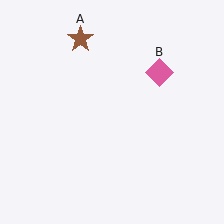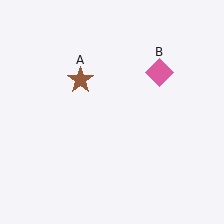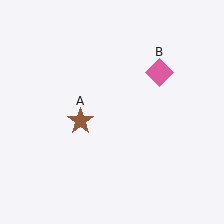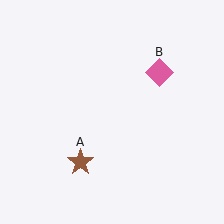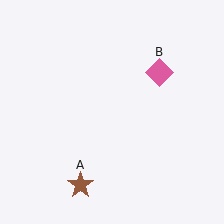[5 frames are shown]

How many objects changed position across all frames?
1 object changed position: brown star (object A).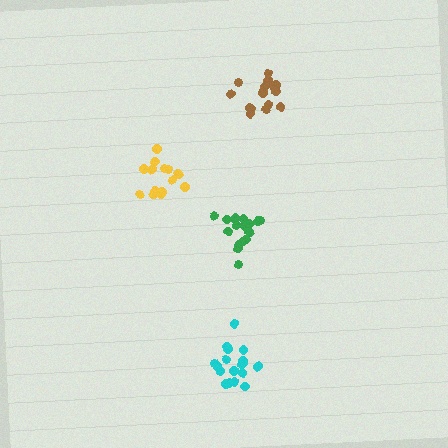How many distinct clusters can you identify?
There are 4 distinct clusters.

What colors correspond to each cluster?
The clusters are colored: cyan, yellow, green, brown.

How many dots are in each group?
Group 1: 18 dots, Group 2: 14 dots, Group 3: 16 dots, Group 4: 16 dots (64 total).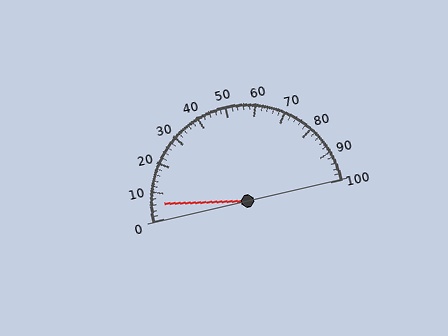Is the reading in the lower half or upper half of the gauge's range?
The reading is in the lower half of the range (0 to 100).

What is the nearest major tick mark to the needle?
The nearest major tick mark is 10.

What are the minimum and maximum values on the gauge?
The gauge ranges from 0 to 100.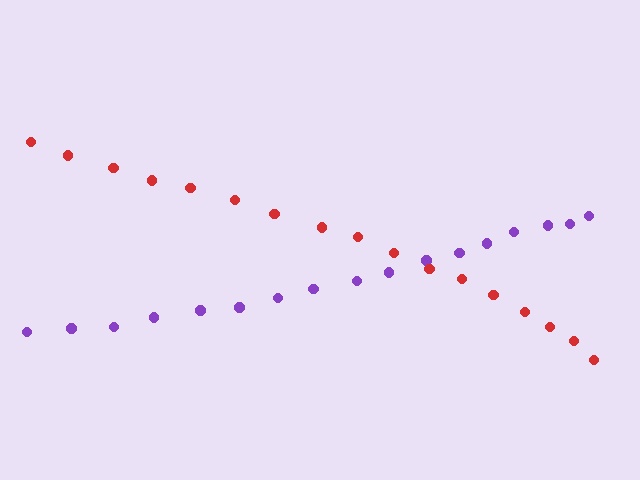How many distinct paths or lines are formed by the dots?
There are 2 distinct paths.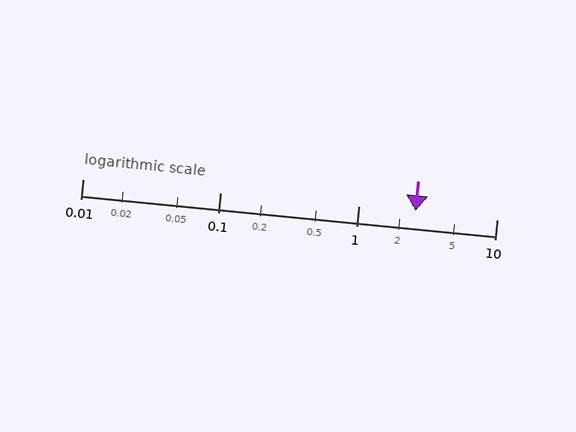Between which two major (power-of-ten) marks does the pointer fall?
The pointer is between 1 and 10.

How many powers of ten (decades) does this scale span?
The scale spans 3 decades, from 0.01 to 10.